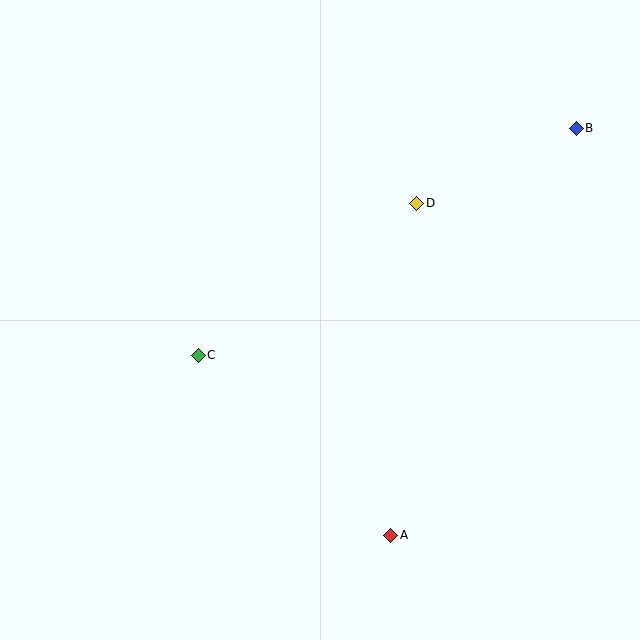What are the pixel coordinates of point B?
Point B is at (576, 128).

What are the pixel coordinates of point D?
Point D is at (417, 203).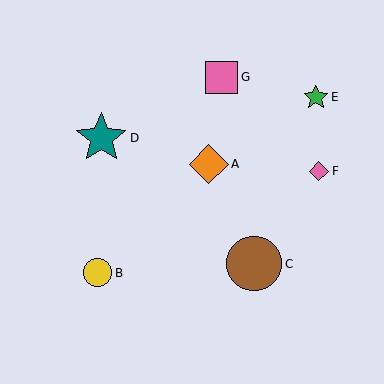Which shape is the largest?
The brown circle (labeled C) is the largest.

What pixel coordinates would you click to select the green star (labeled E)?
Click at (316, 97) to select the green star E.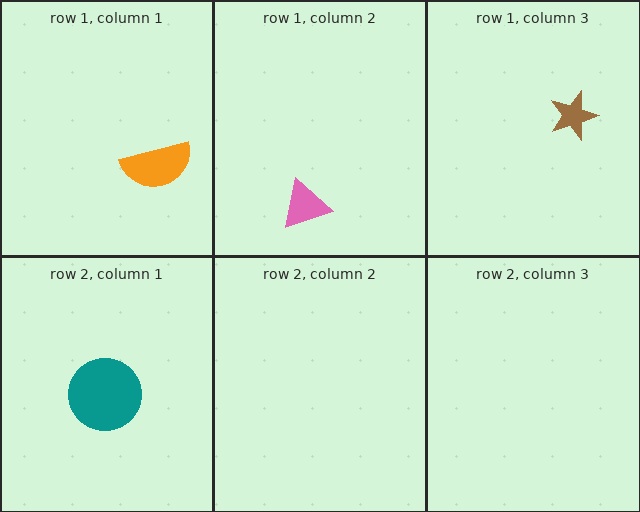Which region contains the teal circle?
The row 2, column 1 region.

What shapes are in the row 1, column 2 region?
The pink triangle.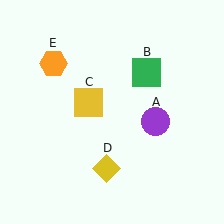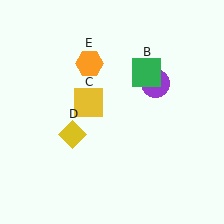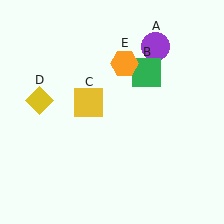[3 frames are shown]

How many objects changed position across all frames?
3 objects changed position: purple circle (object A), yellow diamond (object D), orange hexagon (object E).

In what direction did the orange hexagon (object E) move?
The orange hexagon (object E) moved right.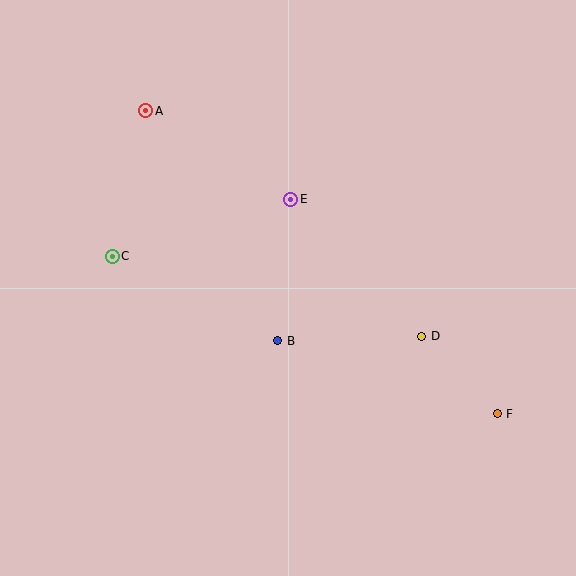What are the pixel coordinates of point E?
Point E is at (291, 199).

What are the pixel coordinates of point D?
Point D is at (422, 336).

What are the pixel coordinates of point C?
Point C is at (112, 256).